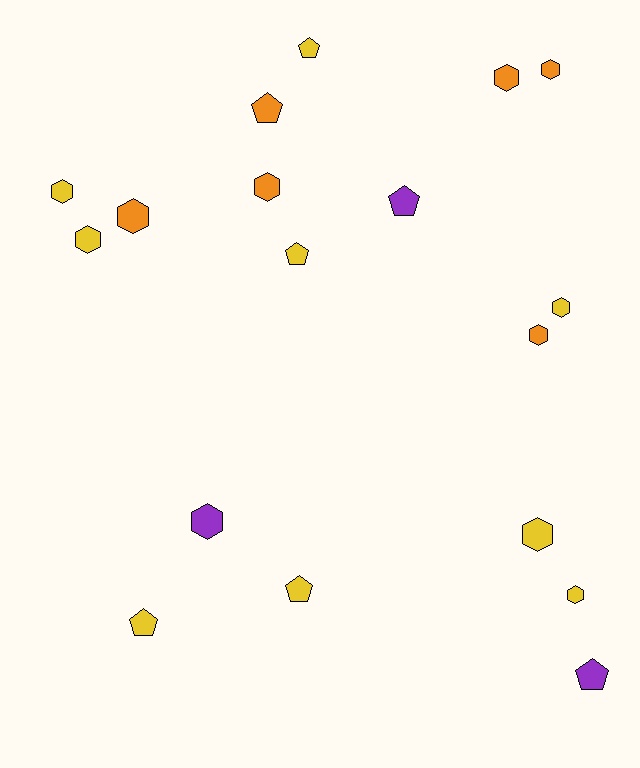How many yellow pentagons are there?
There are 4 yellow pentagons.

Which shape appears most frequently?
Hexagon, with 11 objects.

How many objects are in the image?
There are 18 objects.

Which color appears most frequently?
Yellow, with 9 objects.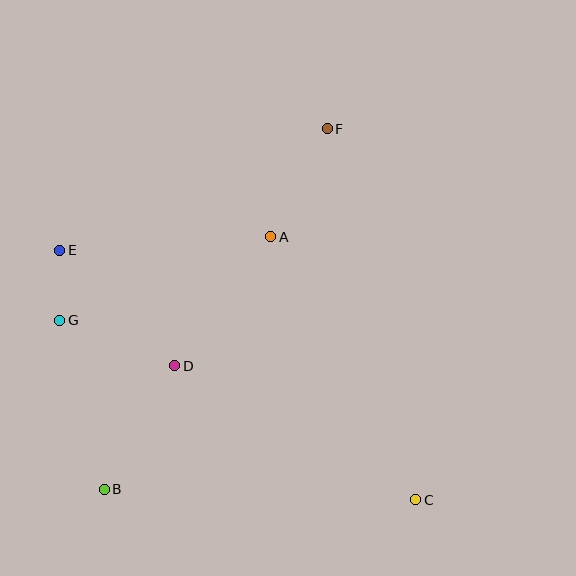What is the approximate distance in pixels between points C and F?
The distance between C and F is approximately 381 pixels.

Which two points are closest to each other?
Points E and G are closest to each other.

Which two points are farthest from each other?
Points C and E are farthest from each other.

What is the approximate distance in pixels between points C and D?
The distance between C and D is approximately 276 pixels.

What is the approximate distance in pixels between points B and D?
The distance between B and D is approximately 142 pixels.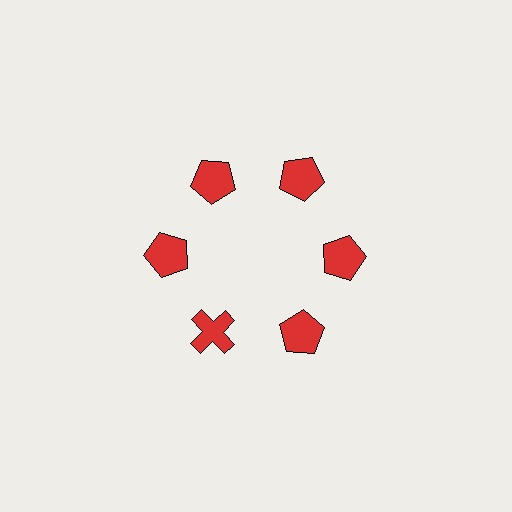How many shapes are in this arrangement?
There are 6 shapes arranged in a ring pattern.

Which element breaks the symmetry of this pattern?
The red cross at roughly the 7 o'clock position breaks the symmetry. All other shapes are red pentagons.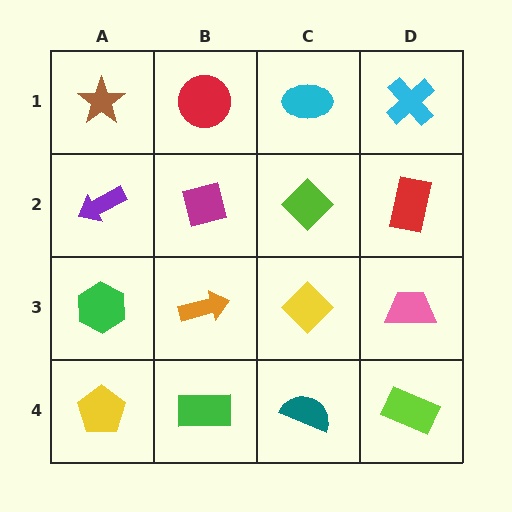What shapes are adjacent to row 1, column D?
A red rectangle (row 2, column D), a cyan ellipse (row 1, column C).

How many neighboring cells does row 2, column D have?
3.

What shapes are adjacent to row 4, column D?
A pink trapezoid (row 3, column D), a teal semicircle (row 4, column C).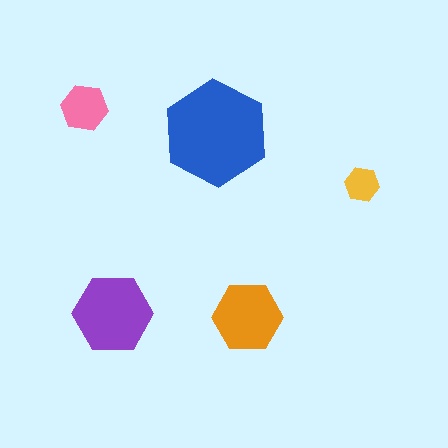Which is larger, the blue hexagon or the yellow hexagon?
The blue one.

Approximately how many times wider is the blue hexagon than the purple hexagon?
About 1.5 times wider.